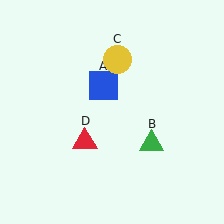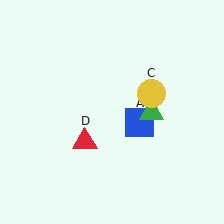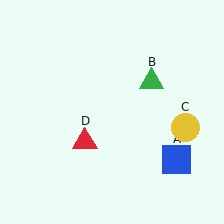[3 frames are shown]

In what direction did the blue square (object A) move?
The blue square (object A) moved down and to the right.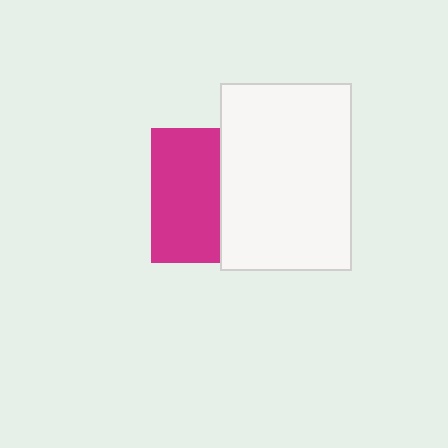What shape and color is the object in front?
The object in front is a white rectangle.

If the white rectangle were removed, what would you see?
You would see the complete magenta square.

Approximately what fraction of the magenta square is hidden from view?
Roughly 49% of the magenta square is hidden behind the white rectangle.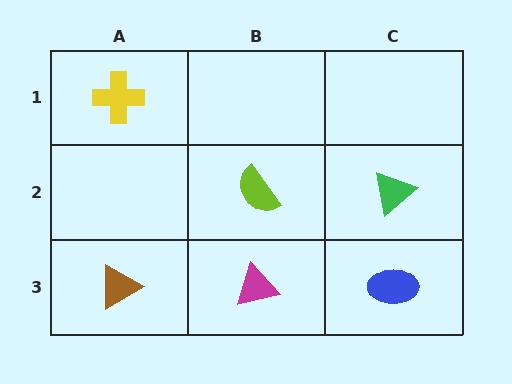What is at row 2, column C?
A green triangle.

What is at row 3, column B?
A magenta triangle.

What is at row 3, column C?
A blue ellipse.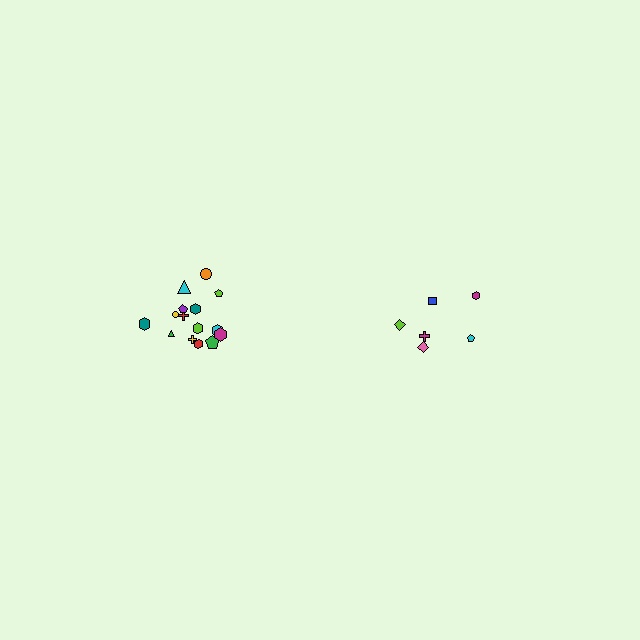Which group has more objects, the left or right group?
The left group.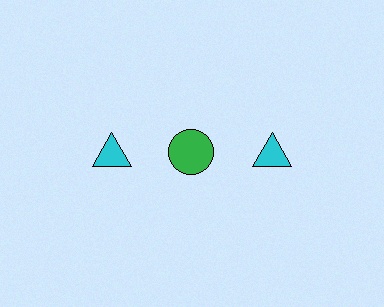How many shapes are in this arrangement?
There are 3 shapes arranged in a grid pattern.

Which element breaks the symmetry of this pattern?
The green circle in the top row, second from left column breaks the symmetry. All other shapes are cyan triangles.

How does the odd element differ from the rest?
It differs in both color (green instead of cyan) and shape (circle instead of triangle).